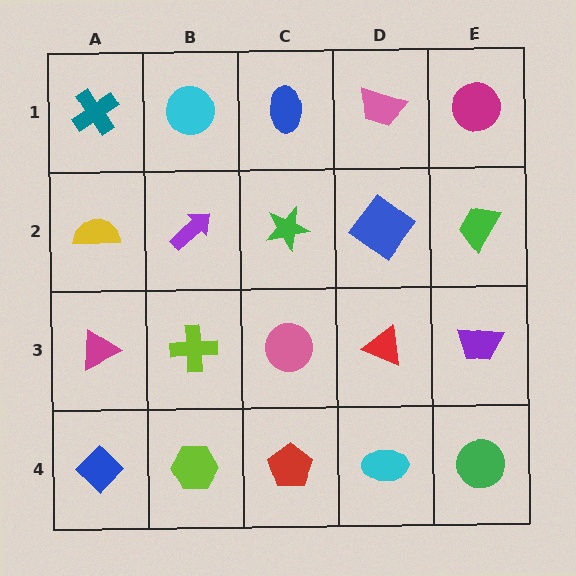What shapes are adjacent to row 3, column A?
A yellow semicircle (row 2, column A), a blue diamond (row 4, column A), a lime cross (row 3, column B).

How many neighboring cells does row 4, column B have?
3.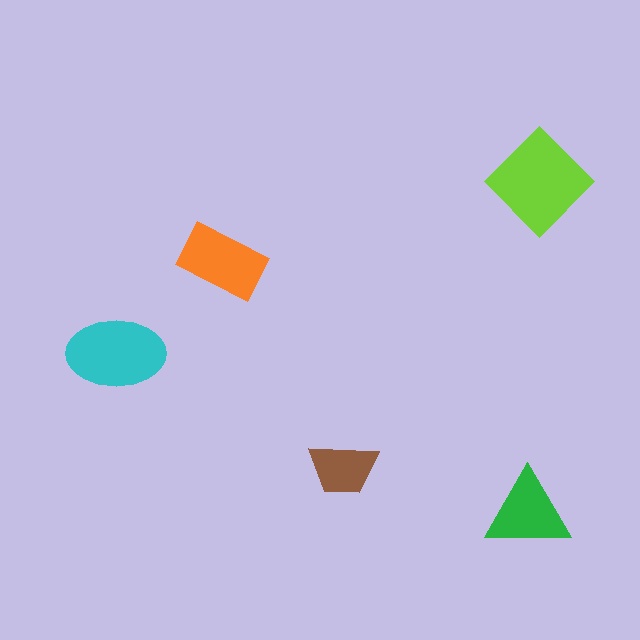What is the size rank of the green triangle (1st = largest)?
4th.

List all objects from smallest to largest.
The brown trapezoid, the green triangle, the orange rectangle, the cyan ellipse, the lime diamond.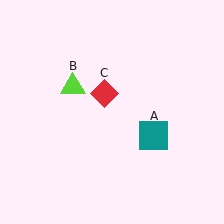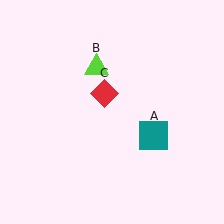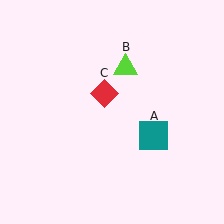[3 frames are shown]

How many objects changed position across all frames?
1 object changed position: lime triangle (object B).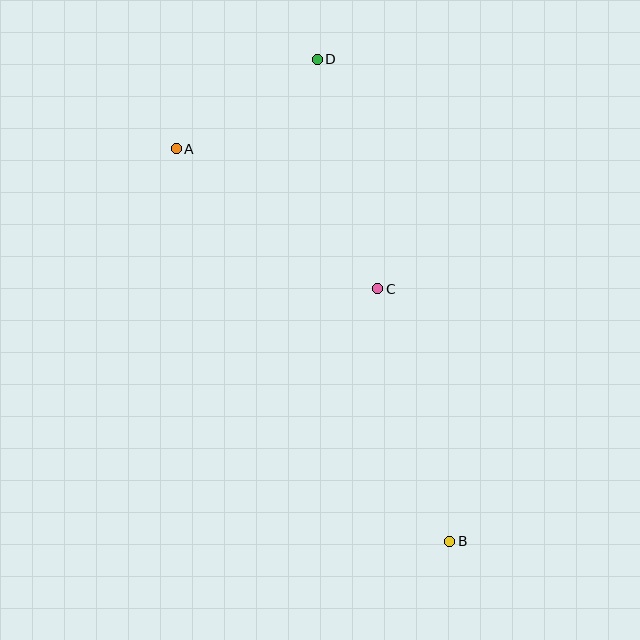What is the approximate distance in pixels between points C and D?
The distance between C and D is approximately 238 pixels.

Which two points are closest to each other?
Points A and D are closest to each other.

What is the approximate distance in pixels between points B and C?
The distance between B and C is approximately 262 pixels.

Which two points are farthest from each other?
Points B and D are farthest from each other.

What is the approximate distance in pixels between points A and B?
The distance between A and B is approximately 478 pixels.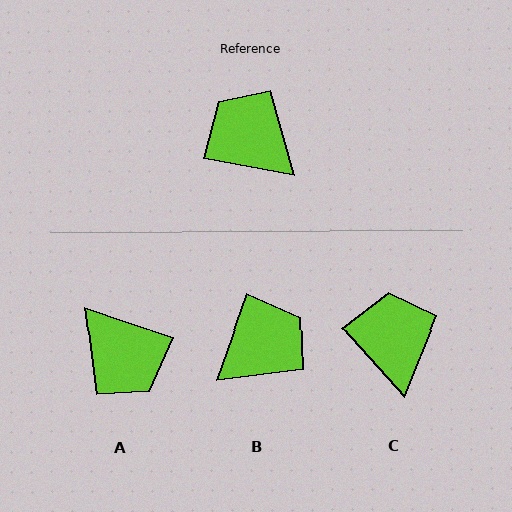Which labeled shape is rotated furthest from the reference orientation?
A, about 171 degrees away.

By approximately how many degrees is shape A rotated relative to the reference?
Approximately 171 degrees counter-clockwise.